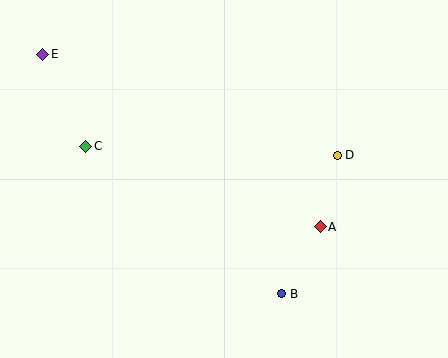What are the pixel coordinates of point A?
Point A is at (320, 227).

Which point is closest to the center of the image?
Point A at (320, 227) is closest to the center.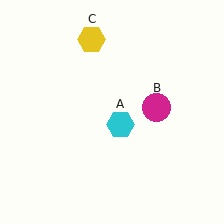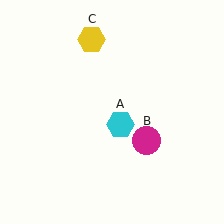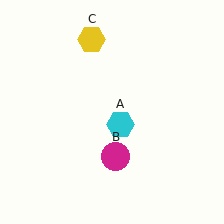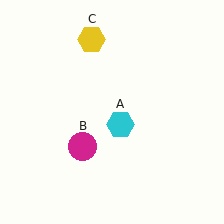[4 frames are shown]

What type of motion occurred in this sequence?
The magenta circle (object B) rotated clockwise around the center of the scene.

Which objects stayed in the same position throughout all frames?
Cyan hexagon (object A) and yellow hexagon (object C) remained stationary.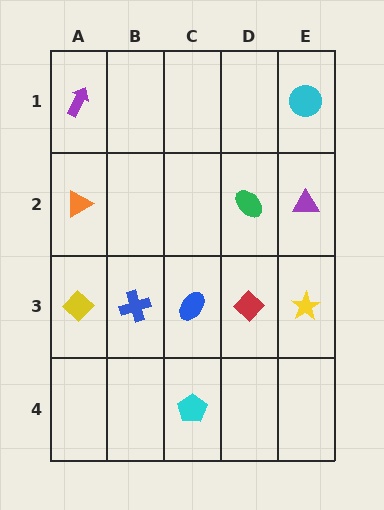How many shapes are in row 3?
5 shapes.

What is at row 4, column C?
A cyan pentagon.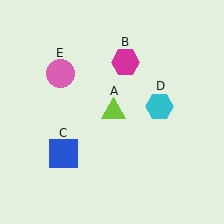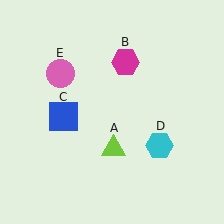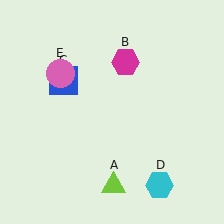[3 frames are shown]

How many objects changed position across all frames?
3 objects changed position: lime triangle (object A), blue square (object C), cyan hexagon (object D).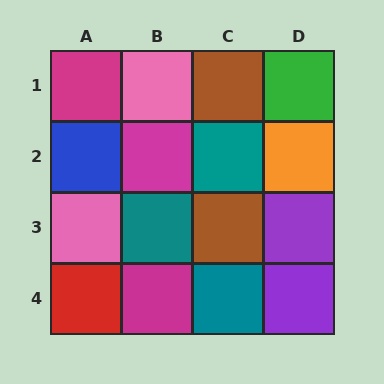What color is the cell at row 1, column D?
Green.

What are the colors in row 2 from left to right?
Blue, magenta, teal, orange.